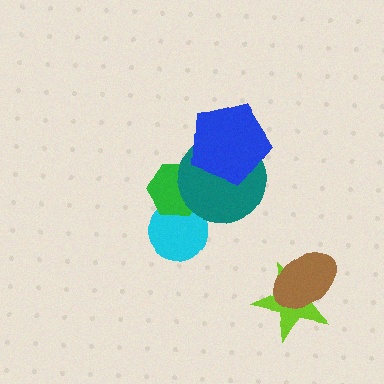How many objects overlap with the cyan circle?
1 object overlaps with the cyan circle.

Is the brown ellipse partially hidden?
No, no other shape covers it.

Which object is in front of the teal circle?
The blue pentagon is in front of the teal circle.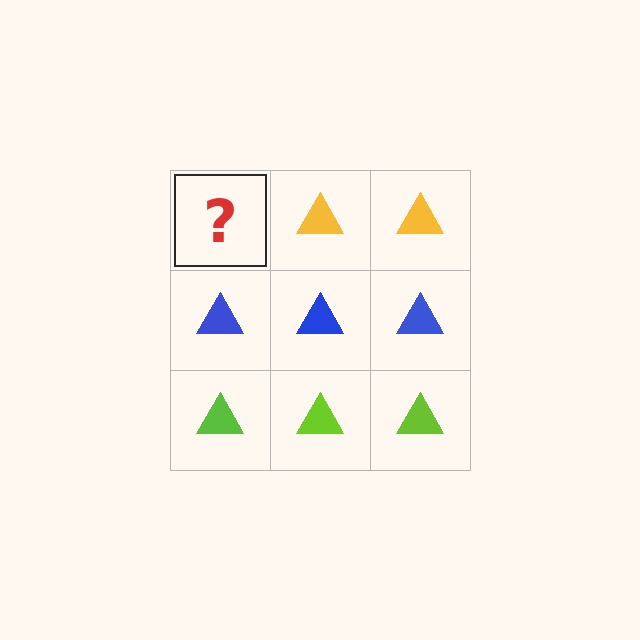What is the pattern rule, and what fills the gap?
The rule is that each row has a consistent color. The gap should be filled with a yellow triangle.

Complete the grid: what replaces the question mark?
The question mark should be replaced with a yellow triangle.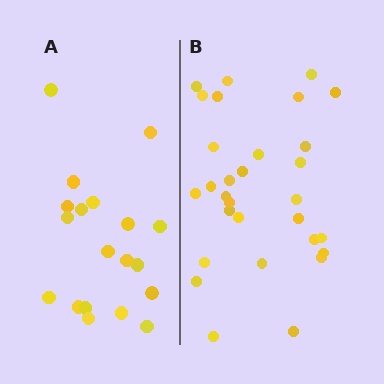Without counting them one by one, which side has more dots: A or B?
Region B (the right region) has more dots.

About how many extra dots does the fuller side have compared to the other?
Region B has roughly 12 or so more dots than region A.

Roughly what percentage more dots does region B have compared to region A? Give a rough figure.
About 60% more.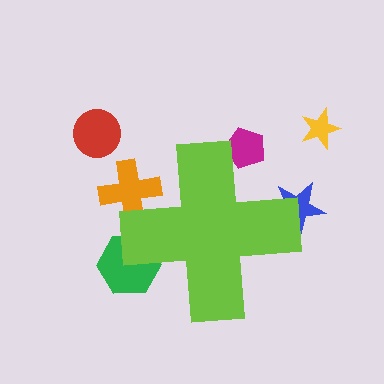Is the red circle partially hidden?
No, the red circle is fully visible.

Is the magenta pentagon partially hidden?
Yes, the magenta pentagon is partially hidden behind the lime cross.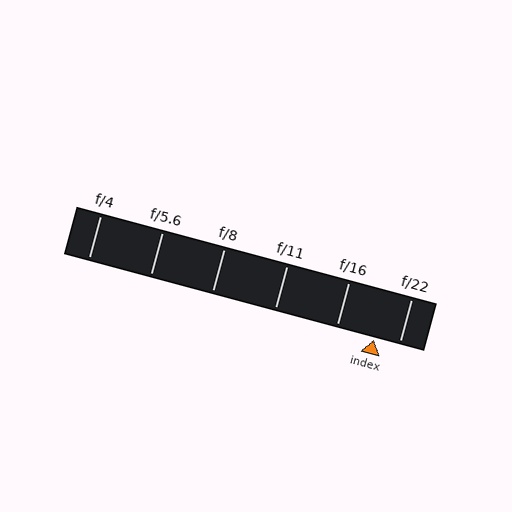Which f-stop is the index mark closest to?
The index mark is closest to f/22.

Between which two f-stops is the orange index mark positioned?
The index mark is between f/16 and f/22.